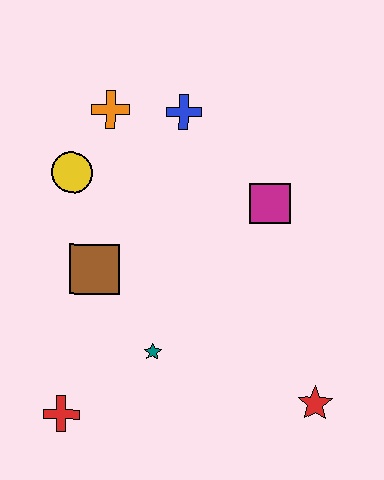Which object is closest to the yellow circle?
The orange cross is closest to the yellow circle.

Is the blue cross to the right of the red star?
No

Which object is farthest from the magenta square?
The red cross is farthest from the magenta square.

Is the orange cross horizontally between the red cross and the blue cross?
Yes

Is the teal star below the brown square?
Yes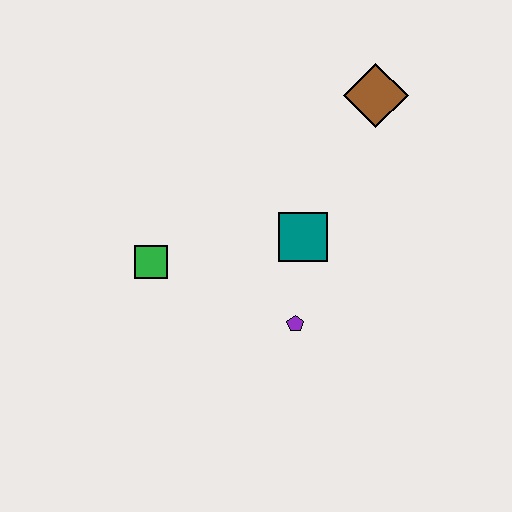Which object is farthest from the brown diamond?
The green square is farthest from the brown diamond.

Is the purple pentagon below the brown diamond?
Yes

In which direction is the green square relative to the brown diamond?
The green square is to the left of the brown diamond.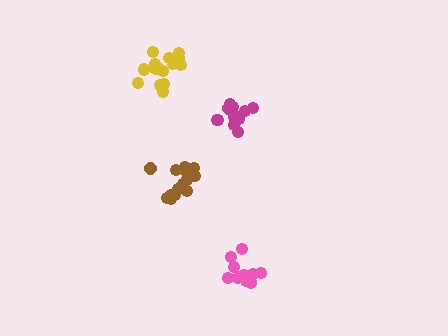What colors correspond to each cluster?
The clusters are colored: yellow, pink, brown, magenta.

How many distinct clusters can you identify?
There are 4 distinct clusters.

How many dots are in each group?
Group 1: 16 dots, Group 2: 11 dots, Group 3: 14 dots, Group 4: 11 dots (52 total).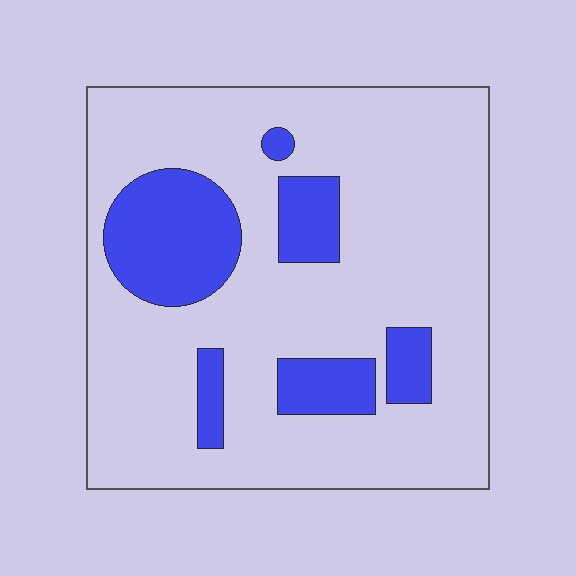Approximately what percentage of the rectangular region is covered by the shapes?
Approximately 20%.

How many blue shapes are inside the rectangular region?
6.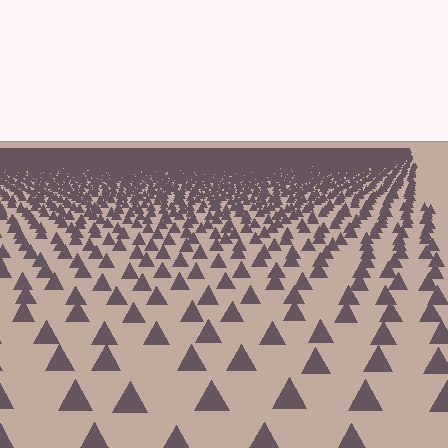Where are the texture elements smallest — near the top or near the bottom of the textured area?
Near the top.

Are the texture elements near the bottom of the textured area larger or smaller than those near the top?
Larger. Near the bottom, elements are closer to the viewer and appear at a bigger on-screen size.